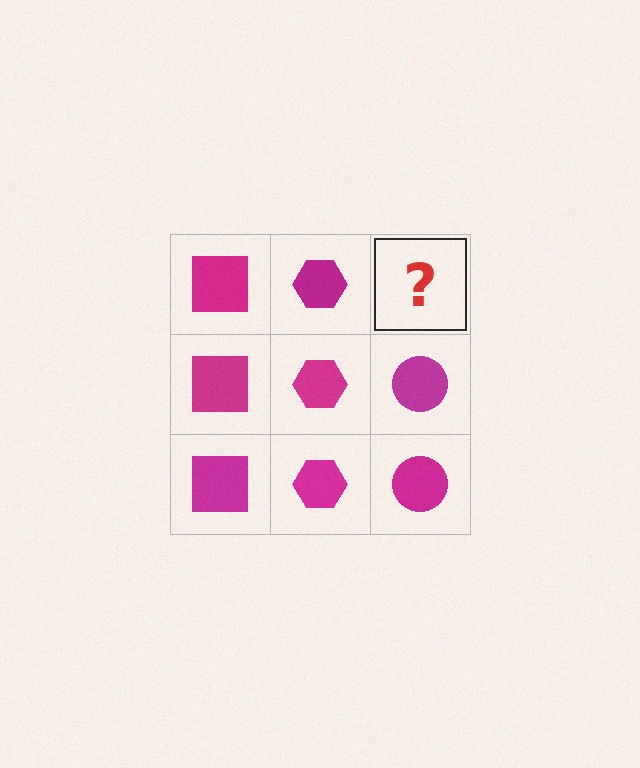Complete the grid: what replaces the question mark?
The question mark should be replaced with a magenta circle.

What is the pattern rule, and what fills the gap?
The rule is that each column has a consistent shape. The gap should be filled with a magenta circle.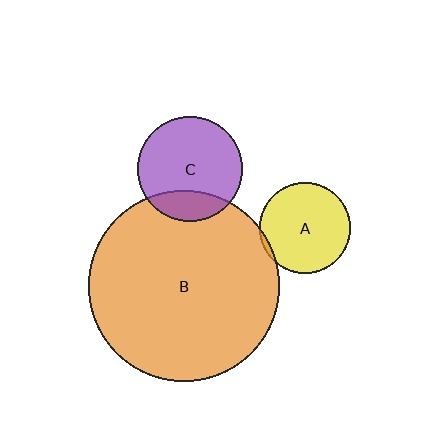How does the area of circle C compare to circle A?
Approximately 1.3 times.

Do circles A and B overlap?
Yes.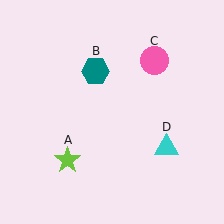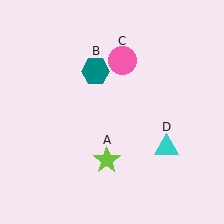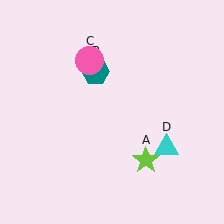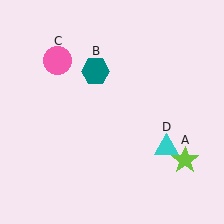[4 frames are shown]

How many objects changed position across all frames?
2 objects changed position: lime star (object A), pink circle (object C).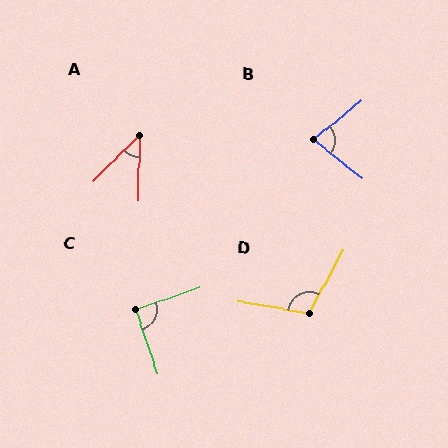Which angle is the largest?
D, at approximately 108 degrees.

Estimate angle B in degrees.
Approximately 77 degrees.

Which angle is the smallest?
A, at approximately 44 degrees.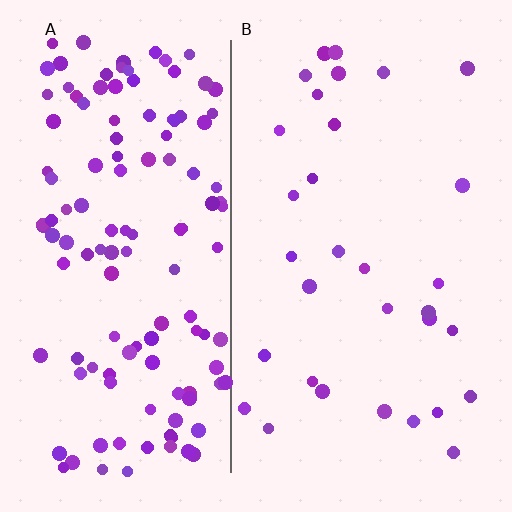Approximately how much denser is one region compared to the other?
Approximately 4.1× — region A over region B.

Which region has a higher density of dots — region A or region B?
A (the left).